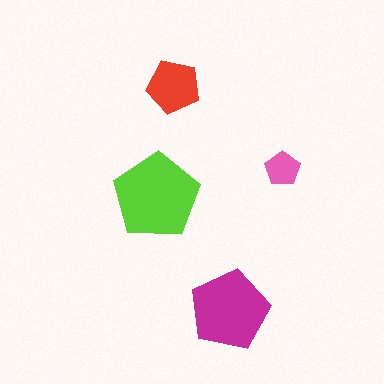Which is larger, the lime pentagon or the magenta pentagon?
The lime one.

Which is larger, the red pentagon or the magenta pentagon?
The magenta one.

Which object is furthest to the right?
The pink pentagon is rightmost.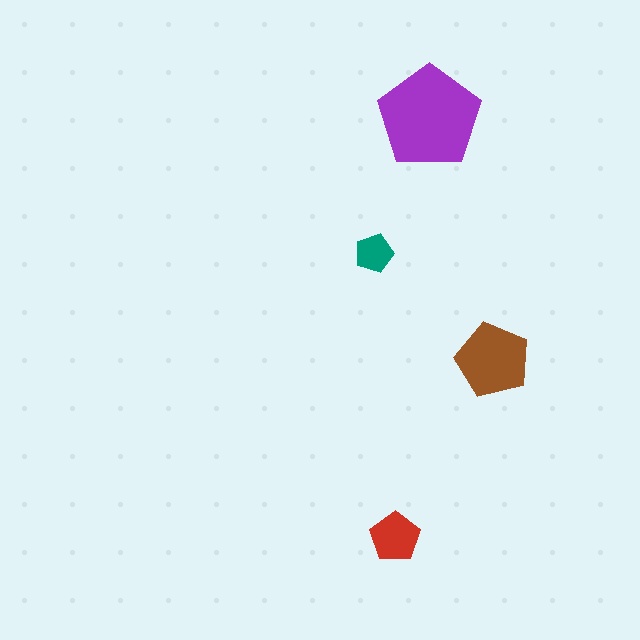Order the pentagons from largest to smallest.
the purple one, the brown one, the red one, the teal one.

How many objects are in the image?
There are 4 objects in the image.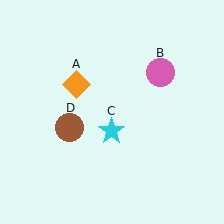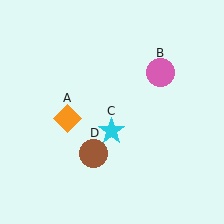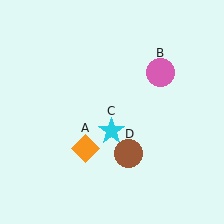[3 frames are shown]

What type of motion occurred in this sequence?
The orange diamond (object A), brown circle (object D) rotated counterclockwise around the center of the scene.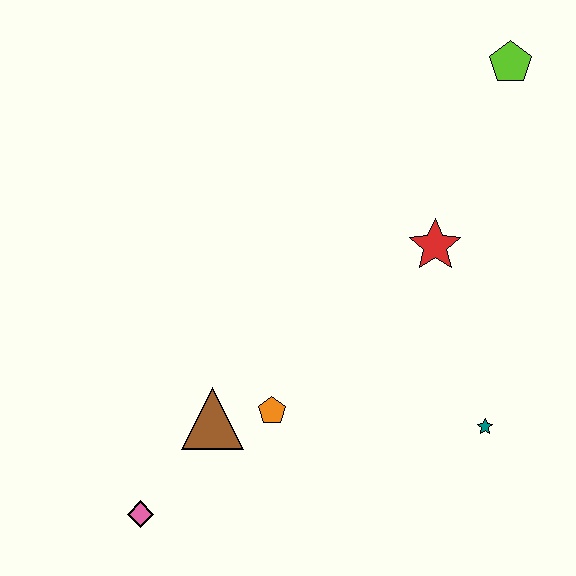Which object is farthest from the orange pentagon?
The lime pentagon is farthest from the orange pentagon.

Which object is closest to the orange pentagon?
The brown triangle is closest to the orange pentagon.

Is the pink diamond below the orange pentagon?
Yes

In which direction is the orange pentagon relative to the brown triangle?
The orange pentagon is to the right of the brown triangle.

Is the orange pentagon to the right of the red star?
No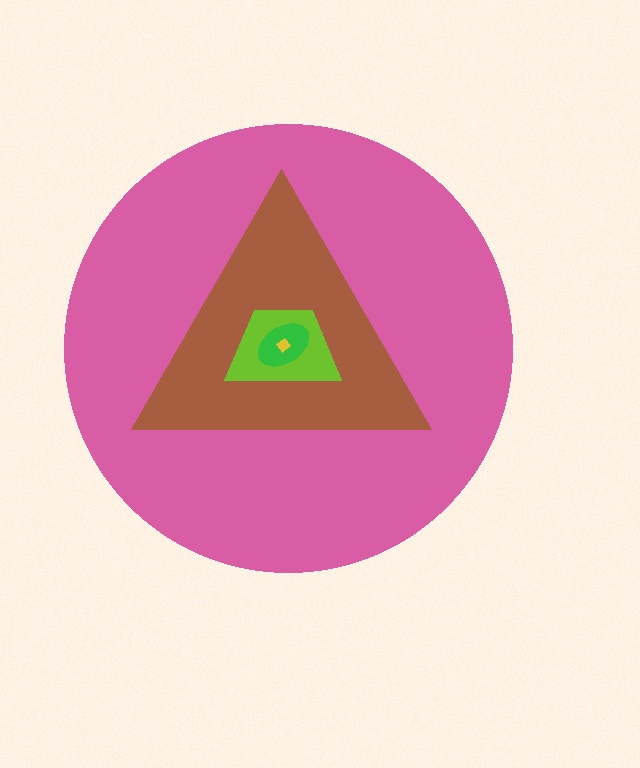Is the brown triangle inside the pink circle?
Yes.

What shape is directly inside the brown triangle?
The lime trapezoid.